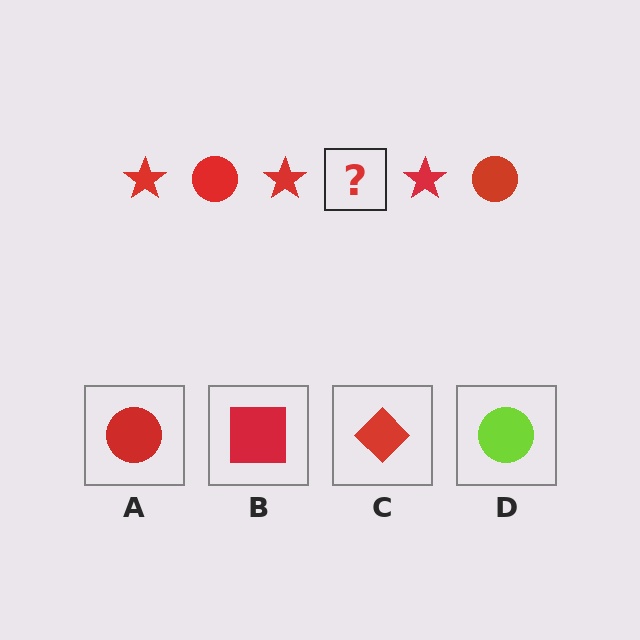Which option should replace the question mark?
Option A.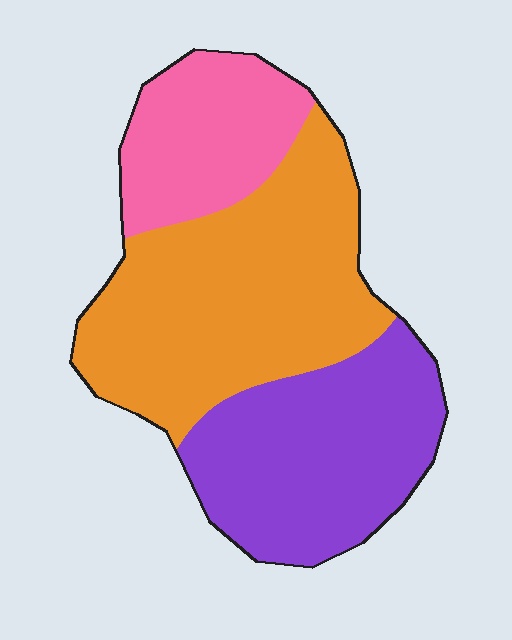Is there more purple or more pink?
Purple.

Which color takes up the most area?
Orange, at roughly 45%.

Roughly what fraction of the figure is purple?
Purple takes up about one third (1/3) of the figure.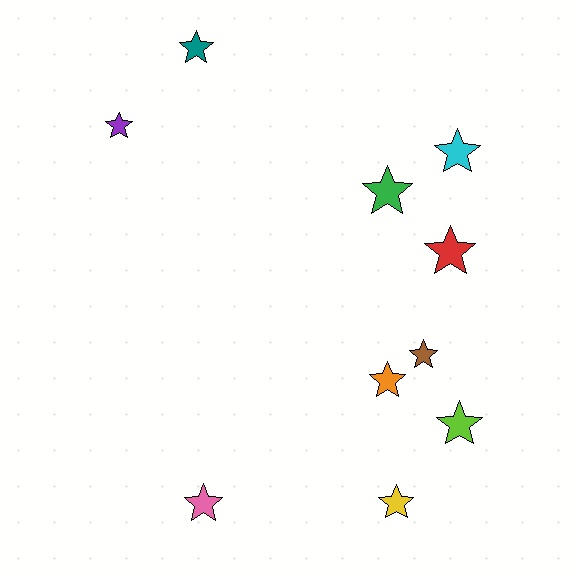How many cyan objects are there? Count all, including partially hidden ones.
There is 1 cyan object.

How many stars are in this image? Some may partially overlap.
There are 10 stars.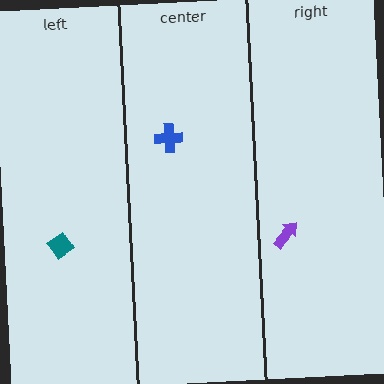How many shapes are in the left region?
1.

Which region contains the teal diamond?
The left region.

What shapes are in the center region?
The blue cross.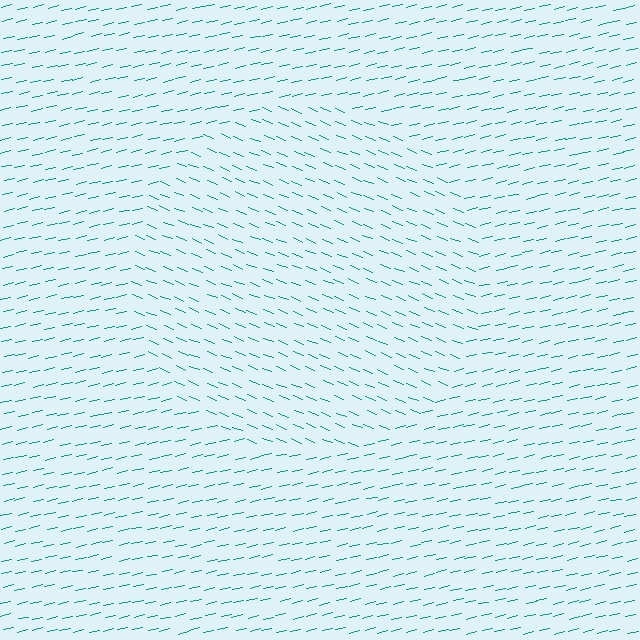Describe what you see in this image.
The image is filled with small teal line segments. A circle region in the image has lines oriented differently from the surrounding lines, creating a visible texture boundary.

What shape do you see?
I see a circle.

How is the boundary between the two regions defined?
The boundary is defined purely by a change in line orientation (approximately 35 degrees difference). All lines are the same color and thickness.